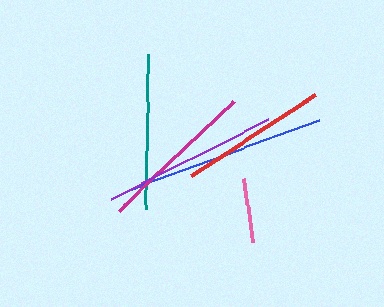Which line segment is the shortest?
The pink line is the shortest at approximately 64 pixels.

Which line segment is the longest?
The blue line is the longest at approximately 201 pixels.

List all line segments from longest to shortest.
From longest to shortest: blue, purple, magenta, teal, red, pink.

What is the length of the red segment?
The red segment is approximately 147 pixels long.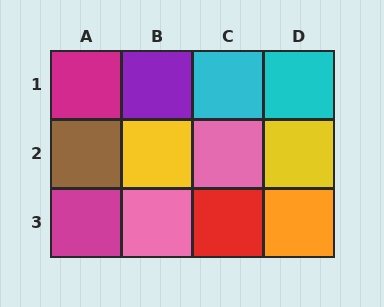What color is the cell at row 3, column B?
Pink.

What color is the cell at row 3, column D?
Orange.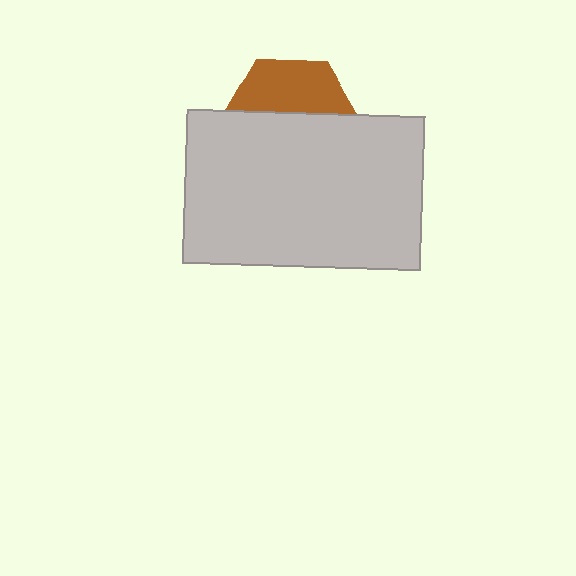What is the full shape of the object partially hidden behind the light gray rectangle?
The partially hidden object is a brown hexagon.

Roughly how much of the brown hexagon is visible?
A small part of it is visible (roughly 39%).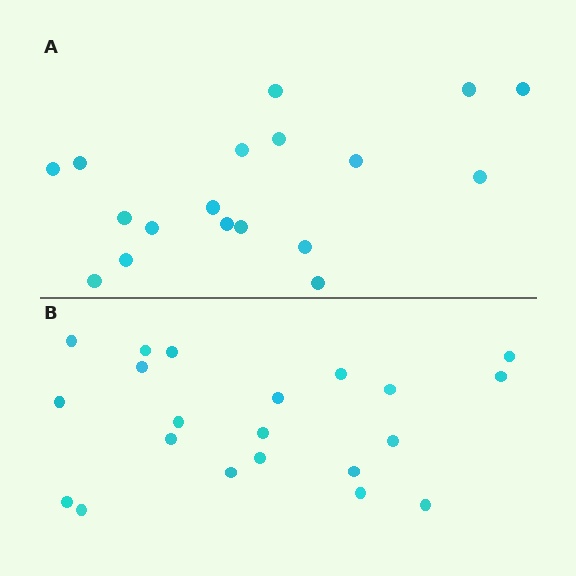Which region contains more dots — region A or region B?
Region B (the bottom region) has more dots.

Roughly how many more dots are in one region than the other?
Region B has just a few more — roughly 2 or 3 more dots than region A.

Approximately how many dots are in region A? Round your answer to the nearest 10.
About 20 dots. (The exact count is 18, which rounds to 20.)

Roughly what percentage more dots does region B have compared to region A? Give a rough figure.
About 15% more.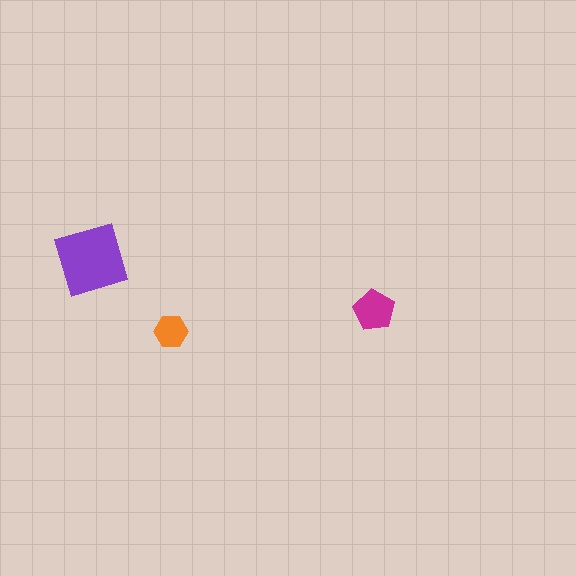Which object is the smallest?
The orange hexagon.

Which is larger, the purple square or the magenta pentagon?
The purple square.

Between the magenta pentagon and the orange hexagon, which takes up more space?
The magenta pentagon.